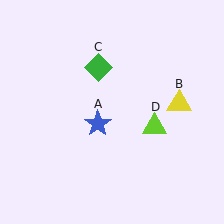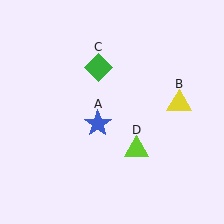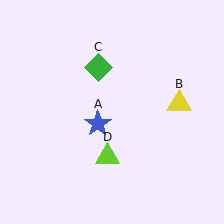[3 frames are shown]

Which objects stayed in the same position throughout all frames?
Blue star (object A) and yellow triangle (object B) and green diamond (object C) remained stationary.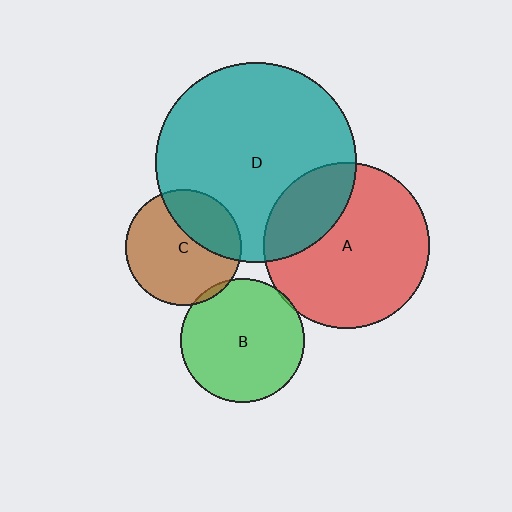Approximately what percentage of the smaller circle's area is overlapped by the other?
Approximately 25%.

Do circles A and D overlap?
Yes.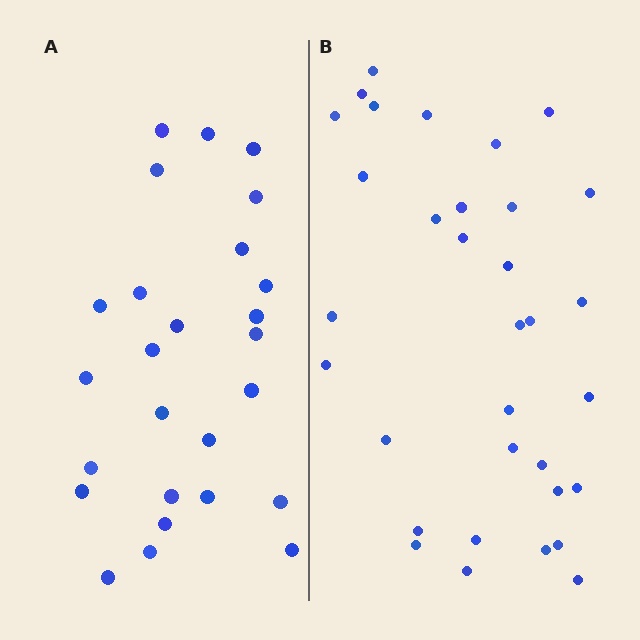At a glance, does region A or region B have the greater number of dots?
Region B (the right region) has more dots.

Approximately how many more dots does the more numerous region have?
Region B has roughly 8 or so more dots than region A.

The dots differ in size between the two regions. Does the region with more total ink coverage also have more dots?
No. Region A has more total ink coverage because its dots are larger, but region B actually contains more individual dots. Total area can be misleading — the number of items is what matters here.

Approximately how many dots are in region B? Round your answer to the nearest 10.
About 30 dots. (The exact count is 33, which rounds to 30.)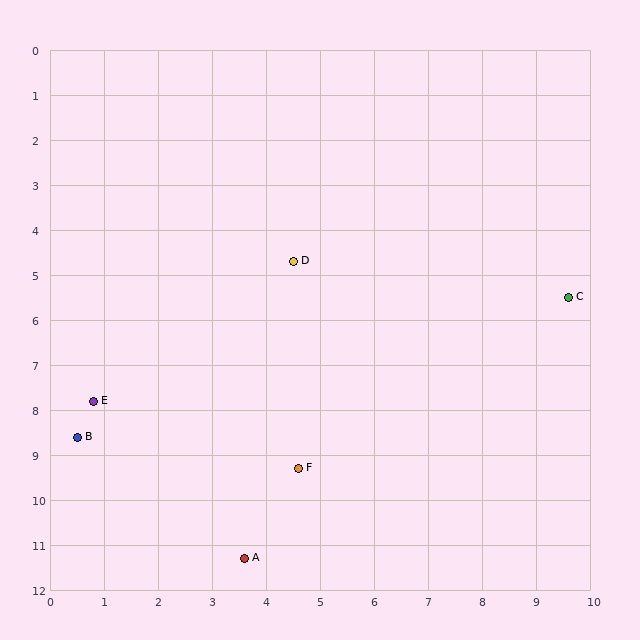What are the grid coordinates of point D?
Point D is at approximately (4.5, 4.7).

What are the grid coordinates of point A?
Point A is at approximately (3.6, 11.3).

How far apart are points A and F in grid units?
Points A and F are about 2.2 grid units apart.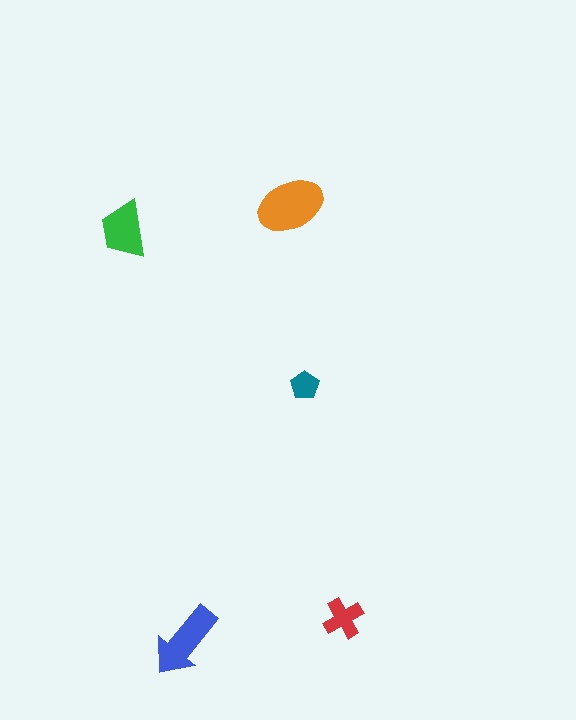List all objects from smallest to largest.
The teal pentagon, the red cross, the green trapezoid, the blue arrow, the orange ellipse.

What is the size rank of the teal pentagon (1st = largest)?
5th.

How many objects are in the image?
There are 5 objects in the image.